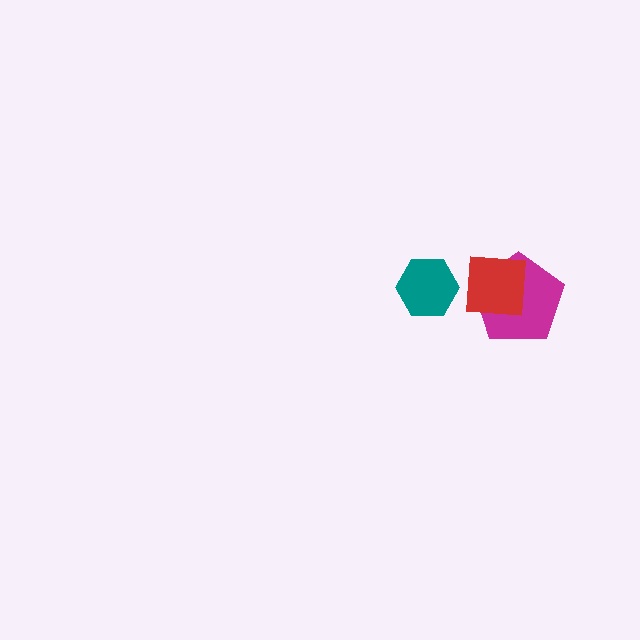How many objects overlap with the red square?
1 object overlaps with the red square.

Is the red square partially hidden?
No, no other shape covers it.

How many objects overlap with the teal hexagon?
0 objects overlap with the teal hexagon.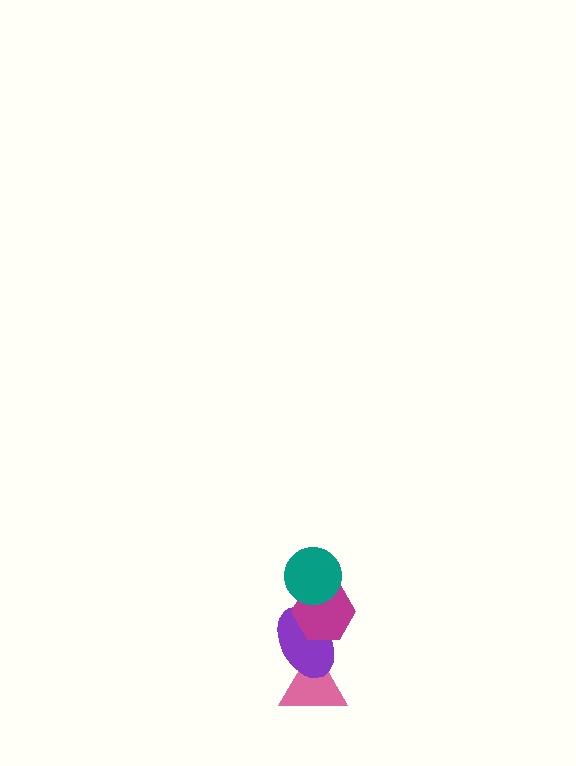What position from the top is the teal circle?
The teal circle is 1st from the top.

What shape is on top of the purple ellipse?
The magenta hexagon is on top of the purple ellipse.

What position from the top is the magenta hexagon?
The magenta hexagon is 2nd from the top.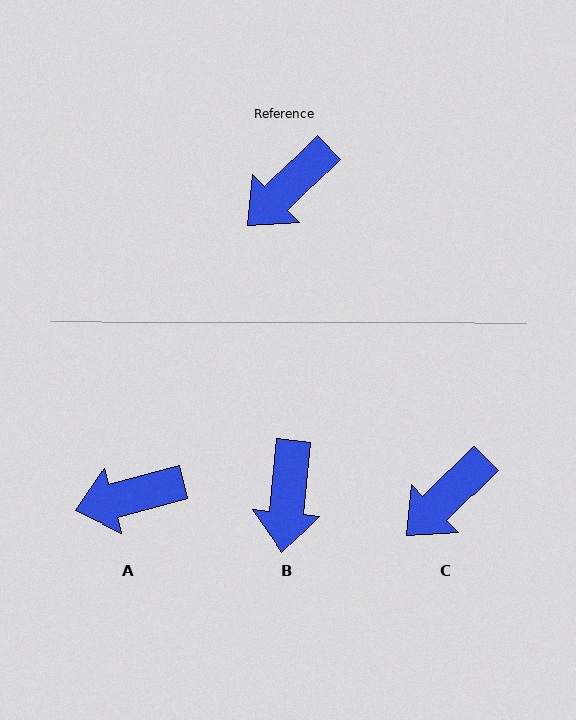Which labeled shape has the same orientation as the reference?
C.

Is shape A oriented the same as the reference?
No, it is off by about 29 degrees.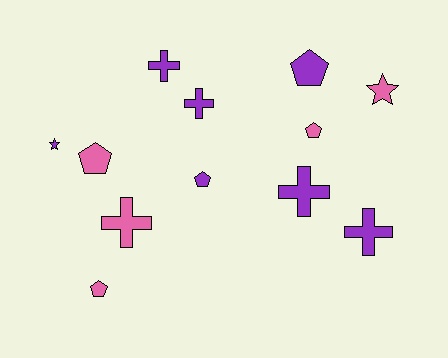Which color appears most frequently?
Purple, with 7 objects.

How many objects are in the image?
There are 12 objects.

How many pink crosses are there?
There is 1 pink cross.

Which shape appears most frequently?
Cross, with 5 objects.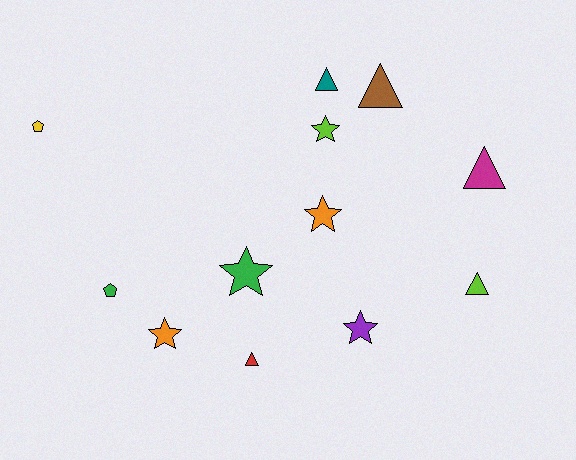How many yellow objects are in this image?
There is 1 yellow object.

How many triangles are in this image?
There are 5 triangles.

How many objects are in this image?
There are 12 objects.